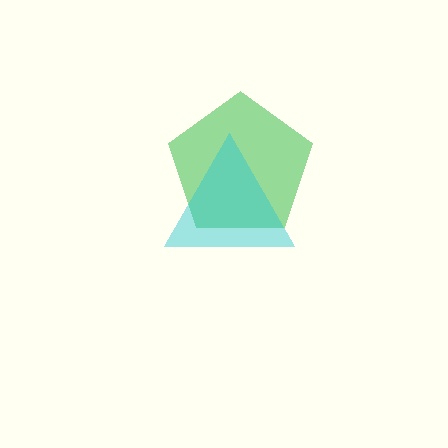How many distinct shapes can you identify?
There are 2 distinct shapes: a green pentagon, a cyan triangle.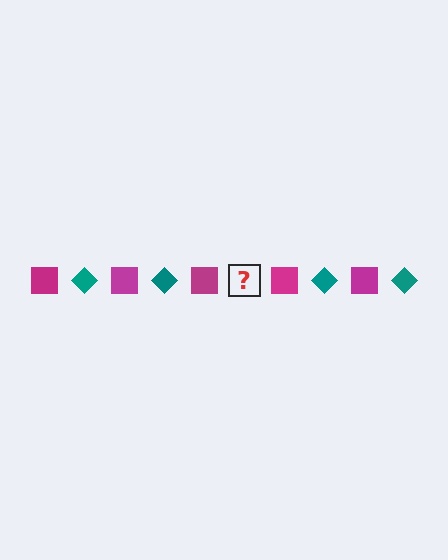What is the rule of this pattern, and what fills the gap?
The rule is that the pattern alternates between magenta square and teal diamond. The gap should be filled with a teal diamond.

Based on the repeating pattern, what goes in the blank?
The blank should be a teal diamond.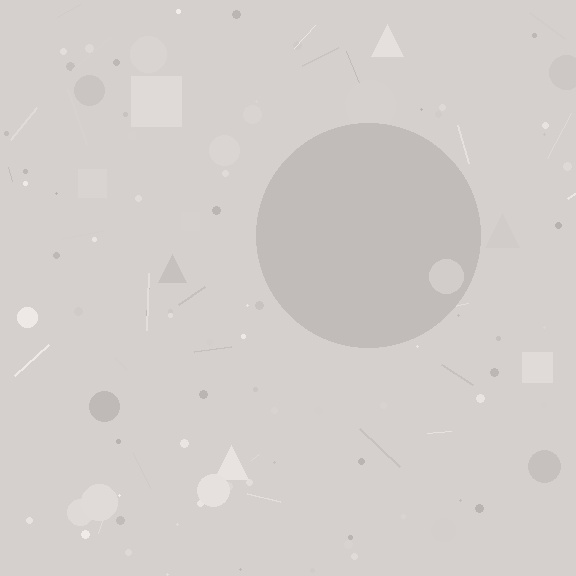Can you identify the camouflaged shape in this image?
The camouflaged shape is a circle.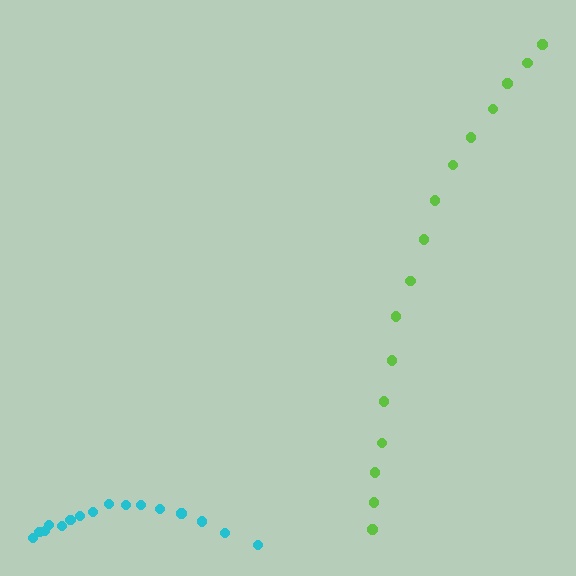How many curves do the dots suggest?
There are 2 distinct paths.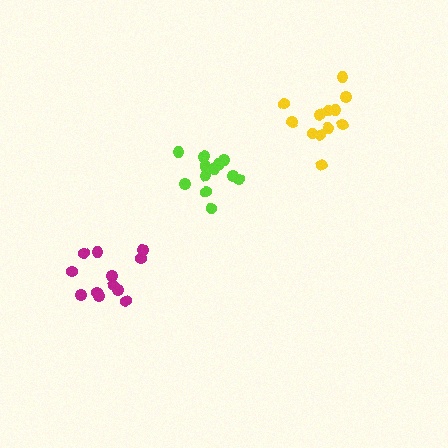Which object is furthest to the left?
The magenta cluster is leftmost.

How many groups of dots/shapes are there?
There are 3 groups.